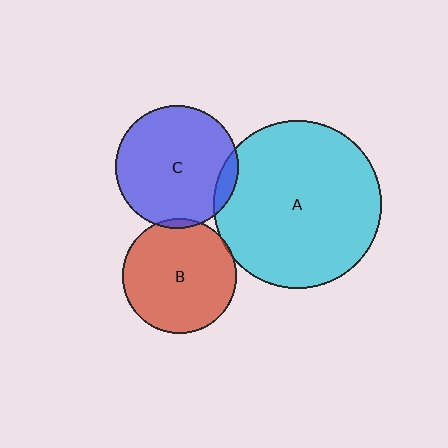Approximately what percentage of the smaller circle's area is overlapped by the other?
Approximately 10%.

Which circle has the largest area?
Circle A (cyan).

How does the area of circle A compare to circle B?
Approximately 2.2 times.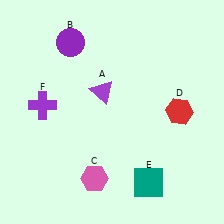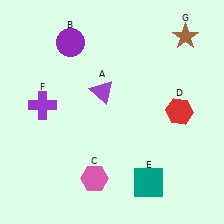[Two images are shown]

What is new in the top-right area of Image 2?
A brown star (G) was added in the top-right area of Image 2.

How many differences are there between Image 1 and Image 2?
There is 1 difference between the two images.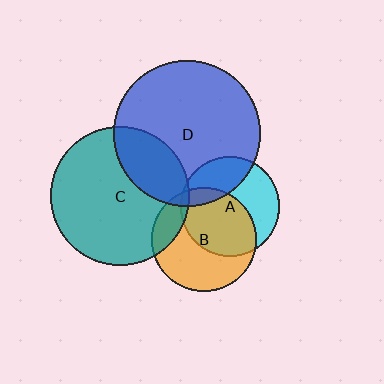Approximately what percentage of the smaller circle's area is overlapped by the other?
Approximately 25%.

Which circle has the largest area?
Circle D (blue).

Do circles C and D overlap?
Yes.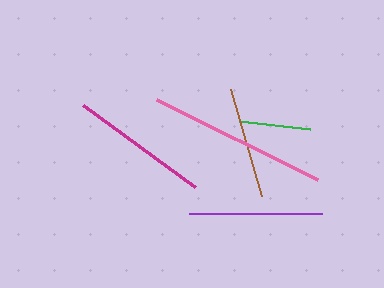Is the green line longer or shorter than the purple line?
The purple line is longer than the green line.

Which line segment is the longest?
The pink line is the longest at approximately 179 pixels.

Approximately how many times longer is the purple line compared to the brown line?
The purple line is approximately 1.2 times the length of the brown line.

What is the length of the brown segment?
The brown segment is approximately 111 pixels long.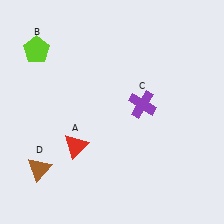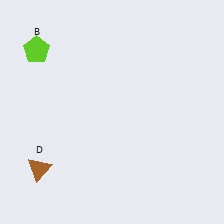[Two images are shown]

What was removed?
The purple cross (C), the red triangle (A) were removed in Image 2.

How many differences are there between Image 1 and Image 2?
There are 2 differences between the two images.